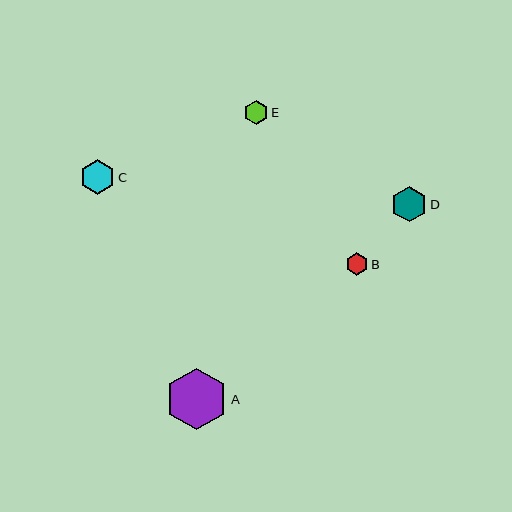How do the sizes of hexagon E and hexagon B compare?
Hexagon E and hexagon B are approximately the same size.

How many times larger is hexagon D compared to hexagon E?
Hexagon D is approximately 1.5 times the size of hexagon E.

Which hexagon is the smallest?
Hexagon B is the smallest with a size of approximately 23 pixels.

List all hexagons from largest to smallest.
From largest to smallest: A, D, C, E, B.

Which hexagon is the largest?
Hexagon A is the largest with a size of approximately 62 pixels.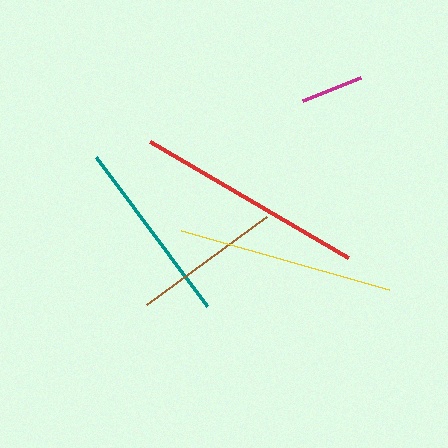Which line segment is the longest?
The red line is the longest at approximately 230 pixels.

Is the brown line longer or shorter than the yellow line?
The yellow line is longer than the brown line.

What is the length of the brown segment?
The brown segment is approximately 149 pixels long.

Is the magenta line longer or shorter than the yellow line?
The yellow line is longer than the magenta line.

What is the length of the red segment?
The red segment is approximately 230 pixels long.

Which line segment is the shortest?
The magenta line is the shortest at approximately 62 pixels.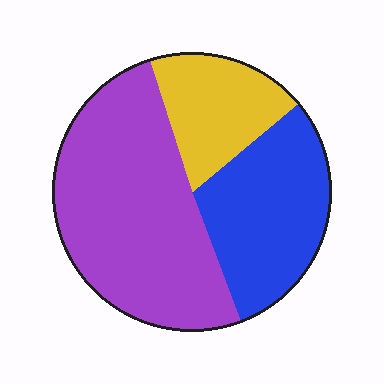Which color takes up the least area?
Yellow, at roughly 20%.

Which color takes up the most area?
Purple, at roughly 50%.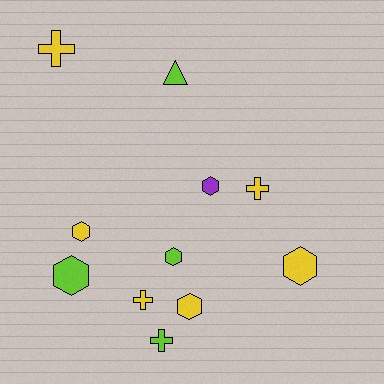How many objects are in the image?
There are 11 objects.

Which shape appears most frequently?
Hexagon, with 6 objects.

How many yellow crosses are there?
There are 3 yellow crosses.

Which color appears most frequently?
Yellow, with 6 objects.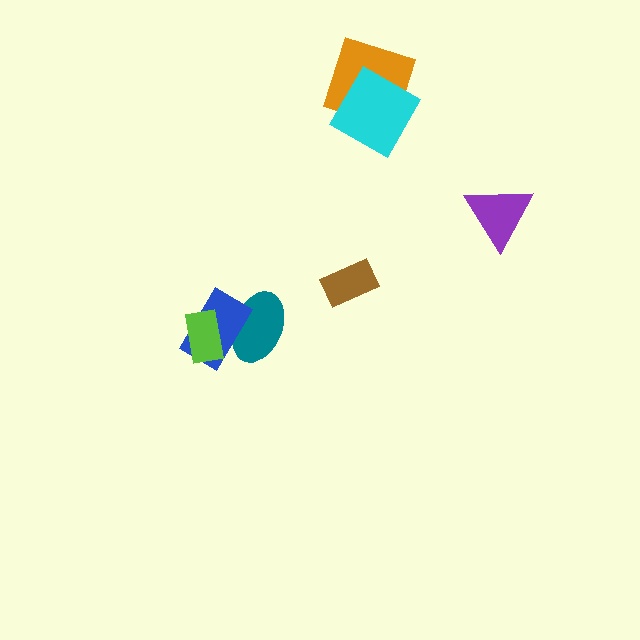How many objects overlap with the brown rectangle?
0 objects overlap with the brown rectangle.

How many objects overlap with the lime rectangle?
2 objects overlap with the lime rectangle.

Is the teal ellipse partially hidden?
Yes, it is partially covered by another shape.